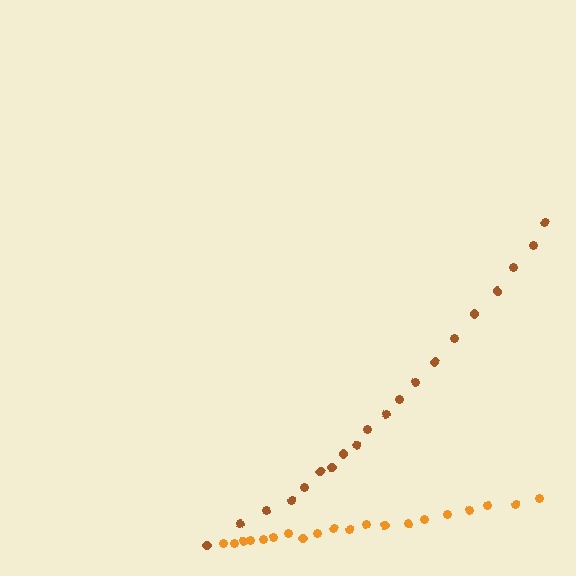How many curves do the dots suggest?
There are 2 distinct paths.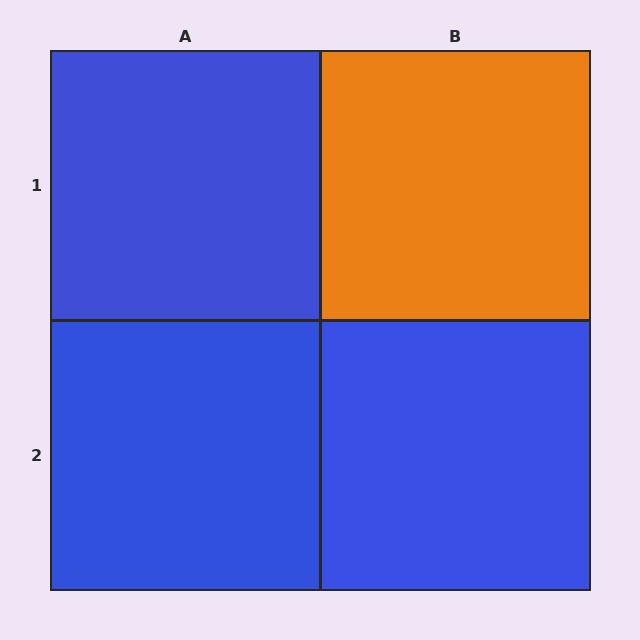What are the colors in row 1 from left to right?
Blue, orange.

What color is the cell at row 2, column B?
Blue.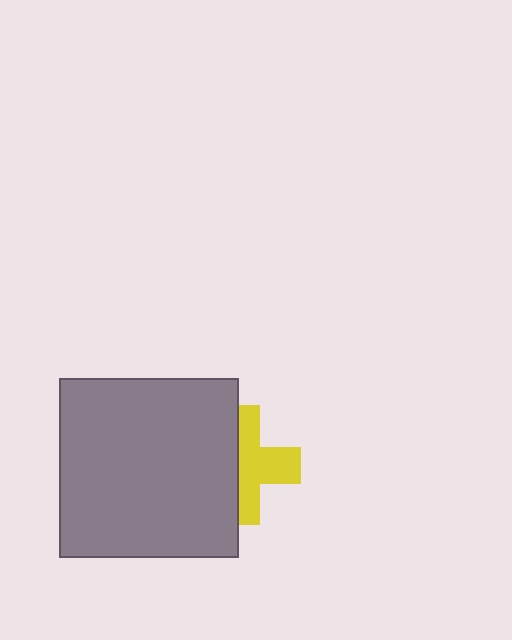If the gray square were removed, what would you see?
You would see the complete yellow cross.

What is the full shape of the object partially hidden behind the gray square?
The partially hidden object is a yellow cross.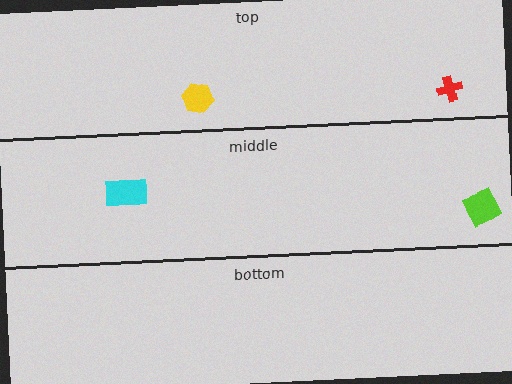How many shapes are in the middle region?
2.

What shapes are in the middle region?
The lime diamond, the cyan rectangle.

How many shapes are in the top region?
2.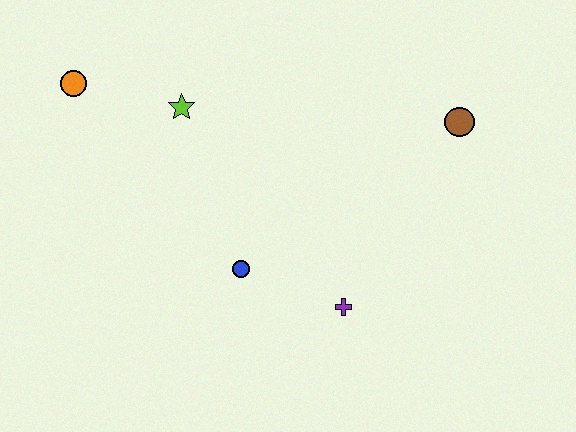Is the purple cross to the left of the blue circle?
No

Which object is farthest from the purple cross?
The orange circle is farthest from the purple cross.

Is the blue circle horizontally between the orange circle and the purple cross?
Yes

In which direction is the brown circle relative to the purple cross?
The brown circle is above the purple cross.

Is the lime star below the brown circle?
No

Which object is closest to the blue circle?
The purple cross is closest to the blue circle.